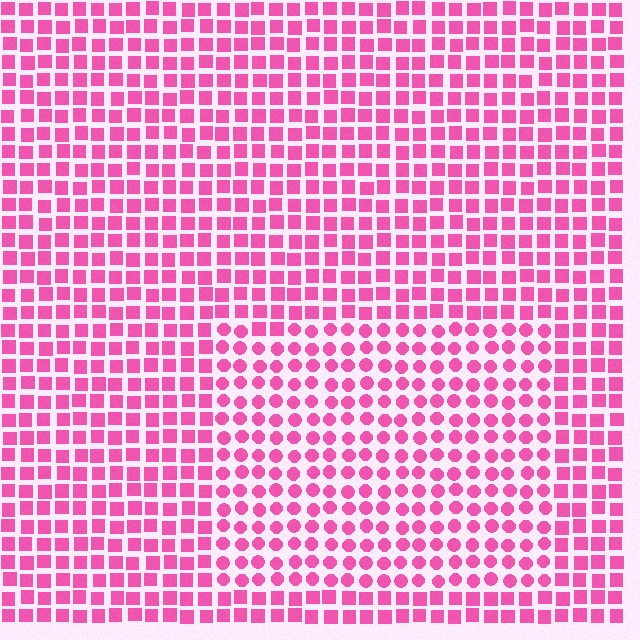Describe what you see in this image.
The image is filled with small pink elements arranged in a uniform grid. A rectangle-shaped region contains circles, while the surrounding area contains squares. The boundary is defined purely by the change in element shape.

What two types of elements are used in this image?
The image uses circles inside the rectangle region and squares outside it.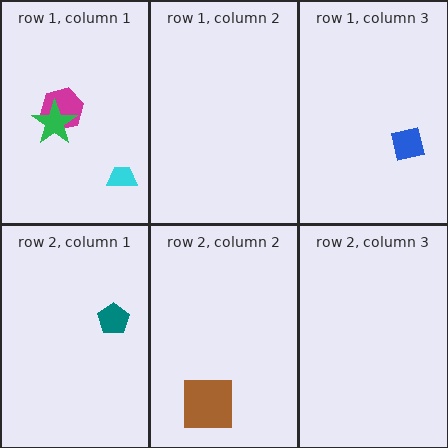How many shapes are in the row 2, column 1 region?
1.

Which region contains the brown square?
The row 2, column 2 region.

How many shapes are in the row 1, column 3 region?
1.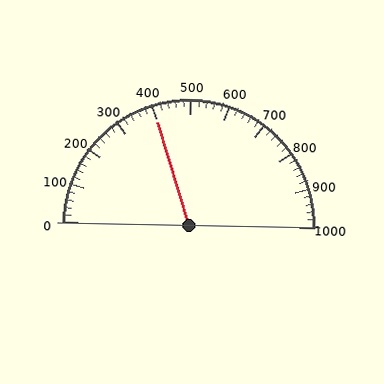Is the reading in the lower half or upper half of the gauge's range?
The reading is in the lower half of the range (0 to 1000).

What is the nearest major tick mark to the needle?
The nearest major tick mark is 400.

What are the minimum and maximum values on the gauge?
The gauge ranges from 0 to 1000.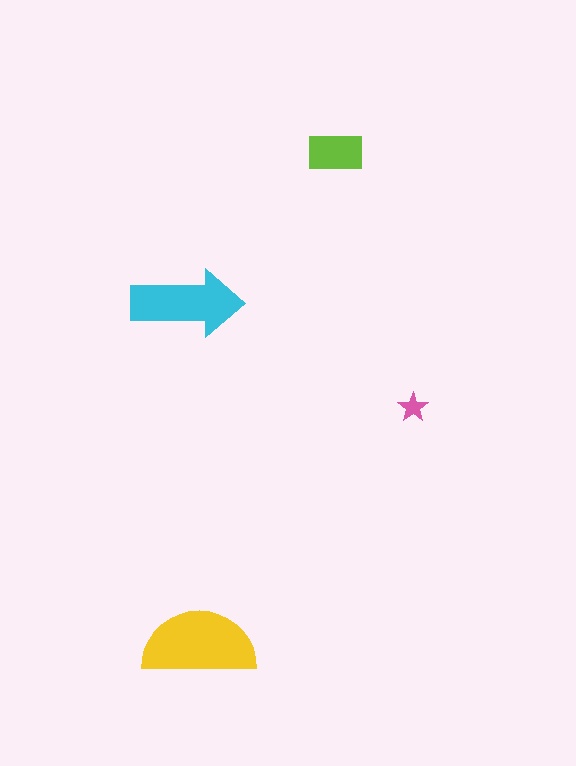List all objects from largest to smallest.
The yellow semicircle, the cyan arrow, the lime rectangle, the pink star.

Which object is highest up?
The lime rectangle is topmost.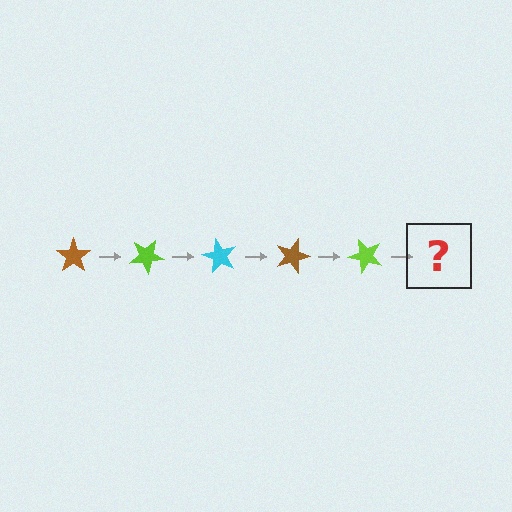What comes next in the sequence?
The next element should be a cyan star, rotated 150 degrees from the start.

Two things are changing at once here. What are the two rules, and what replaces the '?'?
The two rules are that it rotates 30 degrees each step and the color cycles through brown, lime, and cyan. The '?' should be a cyan star, rotated 150 degrees from the start.